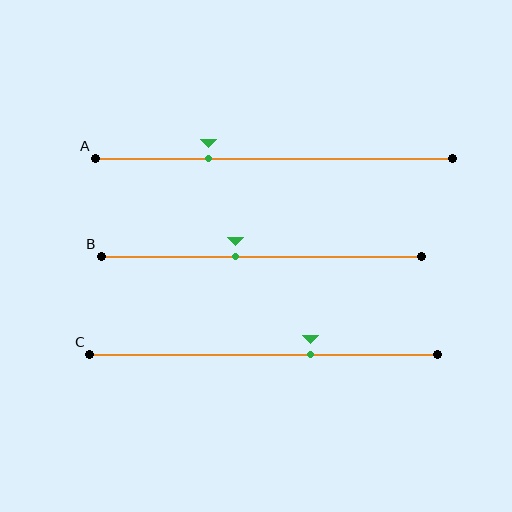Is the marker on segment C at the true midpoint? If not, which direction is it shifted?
No, the marker on segment C is shifted to the right by about 13% of the segment length.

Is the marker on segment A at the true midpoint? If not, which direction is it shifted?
No, the marker on segment A is shifted to the left by about 18% of the segment length.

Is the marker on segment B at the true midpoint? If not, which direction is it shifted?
No, the marker on segment B is shifted to the left by about 8% of the segment length.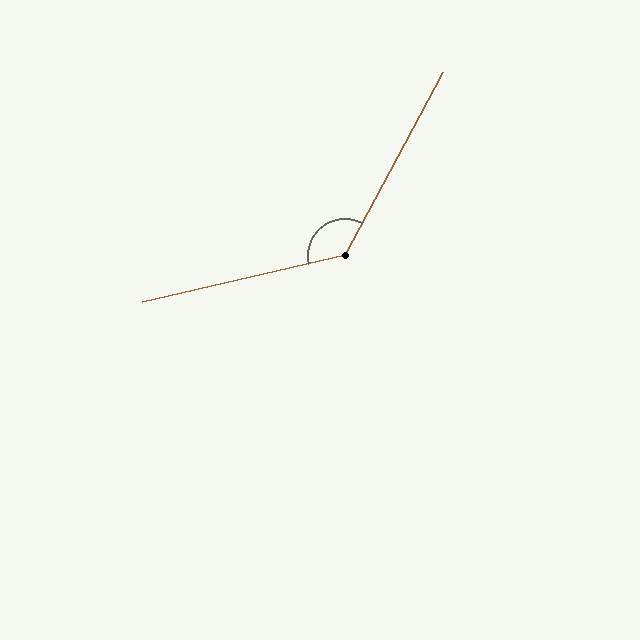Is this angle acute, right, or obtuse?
It is obtuse.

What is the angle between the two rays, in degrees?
Approximately 131 degrees.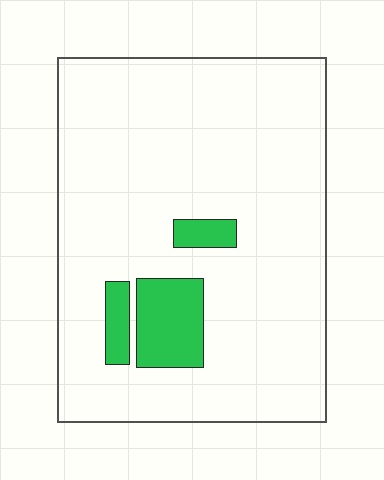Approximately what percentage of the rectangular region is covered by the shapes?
Approximately 10%.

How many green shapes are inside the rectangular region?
3.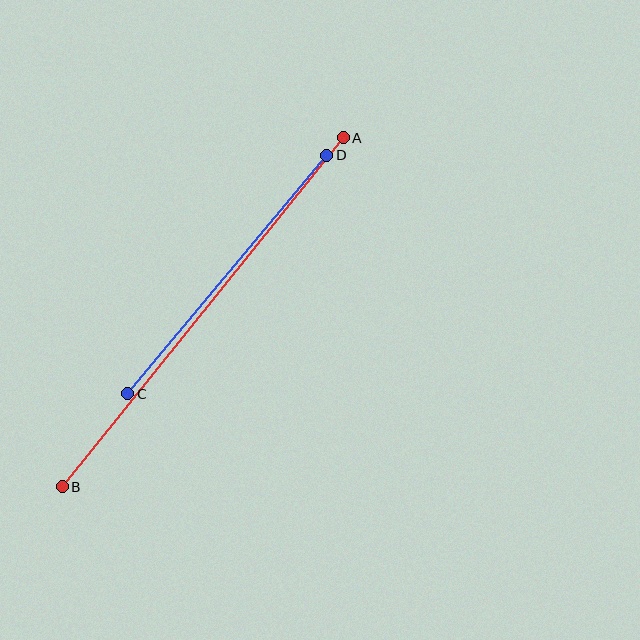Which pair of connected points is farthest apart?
Points A and B are farthest apart.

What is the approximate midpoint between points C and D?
The midpoint is at approximately (227, 275) pixels.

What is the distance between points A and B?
The distance is approximately 448 pixels.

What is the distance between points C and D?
The distance is approximately 311 pixels.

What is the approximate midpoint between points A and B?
The midpoint is at approximately (203, 312) pixels.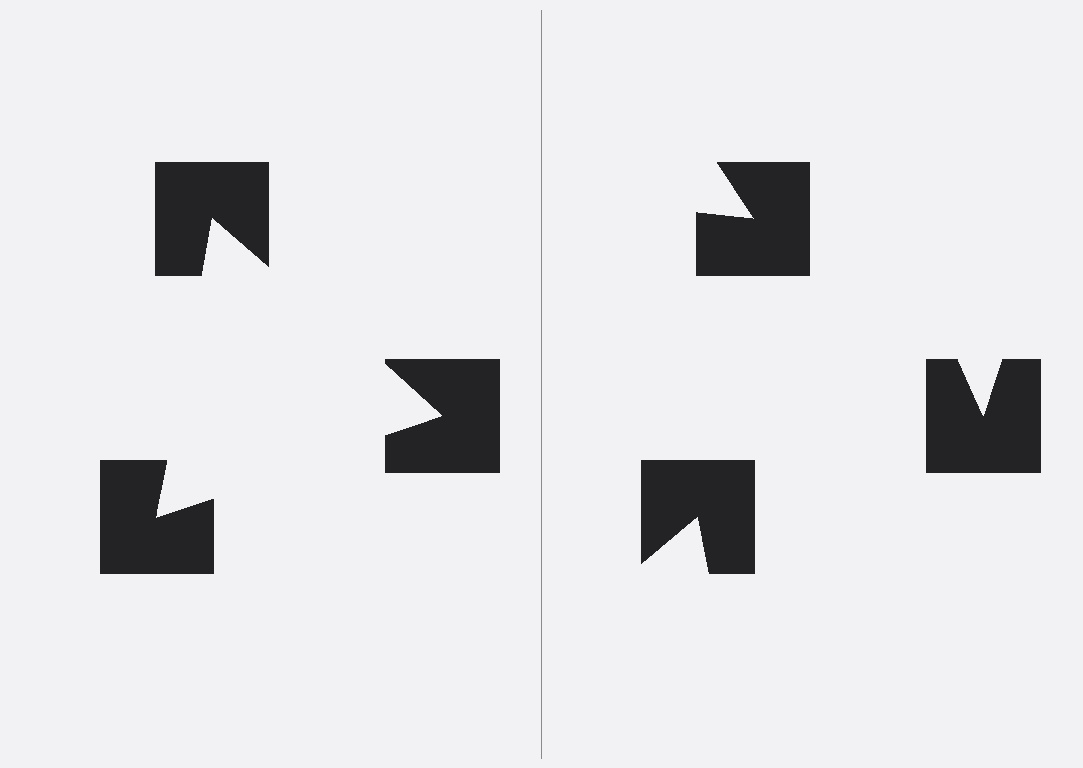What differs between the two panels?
The notched squares are positioned identically on both sides; only the wedge orientations differ. On the left they align to a triangle; on the right they are misaligned.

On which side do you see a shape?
An illusory triangle appears on the left side. On the right side the wedge cuts are rotated, so no coherent shape forms.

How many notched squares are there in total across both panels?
6 — 3 on each side.